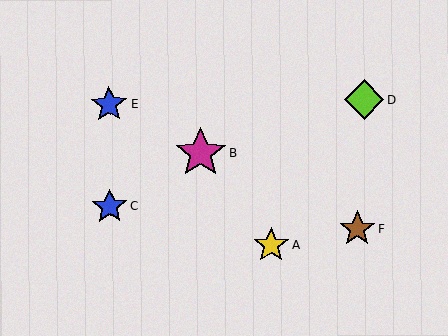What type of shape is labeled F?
Shape F is a brown star.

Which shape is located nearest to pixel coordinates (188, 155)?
The magenta star (labeled B) at (201, 153) is nearest to that location.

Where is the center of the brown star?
The center of the brown star is at (358, 229).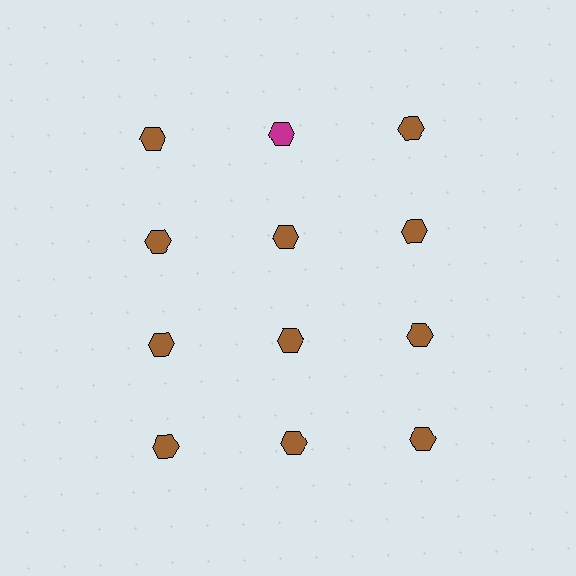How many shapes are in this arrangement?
There are 12 shapes arranged in a grid pattern.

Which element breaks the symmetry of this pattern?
The magenta hexagon in the top row, second from left column breaks the symmetry. All other shapes are brown hexagons.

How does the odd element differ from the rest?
It has a different color: magenta instead of brown.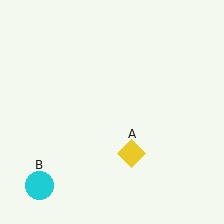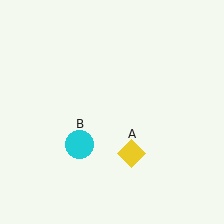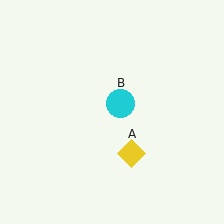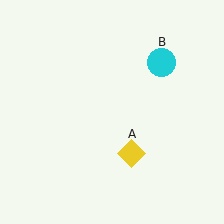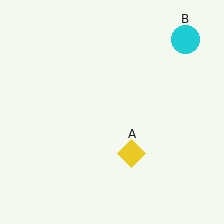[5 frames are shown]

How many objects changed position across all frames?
1 object changed position: cyan circle (object B).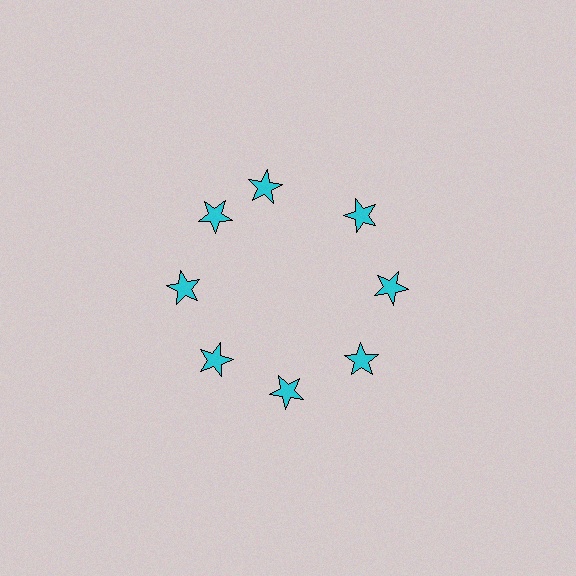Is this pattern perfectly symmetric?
No. The 8 cyan stars are arranged in a ring, but one element near the 12 o'clock position is rotated out of alignment along the ring, breaking the 8-fold rotational symmetry.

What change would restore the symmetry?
The symmetry would be restored by rotating it back into even spacing with its neighbors so that all 8 stars sit at equal angles and equal distance from the center.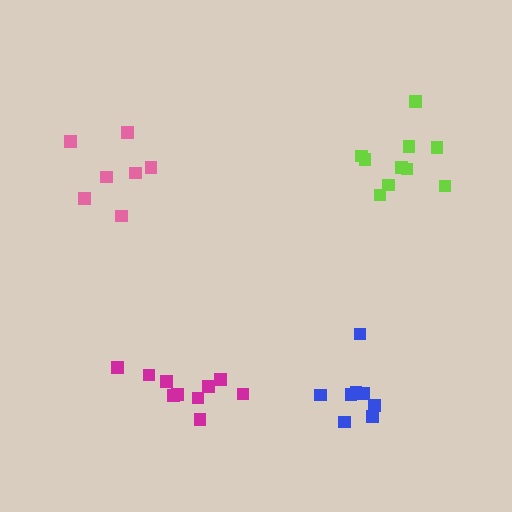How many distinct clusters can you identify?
There are 4 distinct clusters.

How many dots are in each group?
Group 1: 10 dots, Group 2: 7 dots, Group 3: 10 dots, Group 4: 9 dots (36 total).